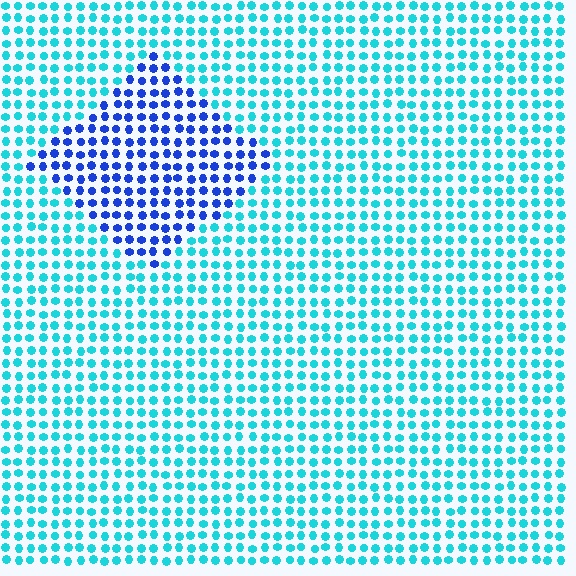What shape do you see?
I see a diamond.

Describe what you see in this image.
The image is filled with small cyan elements in a uniform arrangement. A diamond-shaped region is visible where the elements are tinted to a slightly different hue, forming a subtle color boundary.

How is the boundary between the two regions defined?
The boundary is defined purely by a slight shift in hue (about 47 degrees). Spacing, size, and orientation are identical on both sides.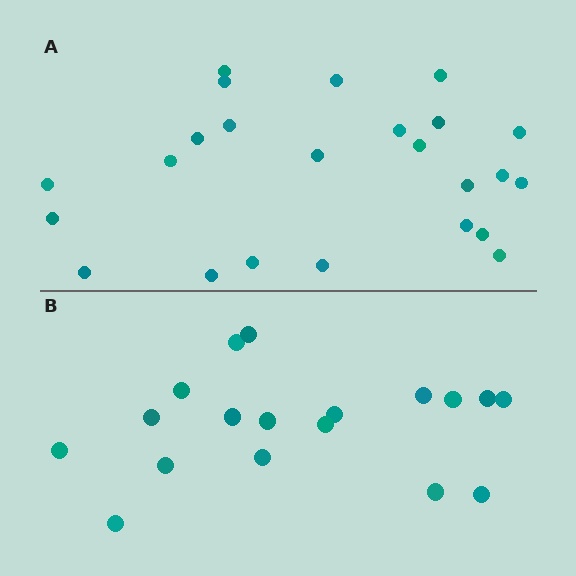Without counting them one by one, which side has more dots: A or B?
Region A (the top region) has more dots.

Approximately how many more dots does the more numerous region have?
Region A has about 6 more dots than region B.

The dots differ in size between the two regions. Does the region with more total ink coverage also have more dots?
No. Region B has more total ink coverage because its dots are larger, but region A actually contains more individual dots. Total area can be misleading — the number of items is what matters here.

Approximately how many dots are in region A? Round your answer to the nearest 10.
About 20 dots. (The exact count is 24, which rounds to 20.)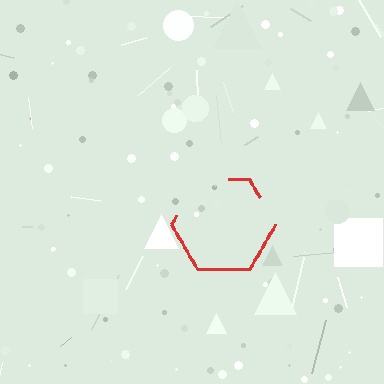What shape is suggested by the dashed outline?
The dashed outline suggests a hexagon.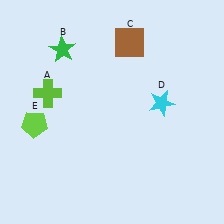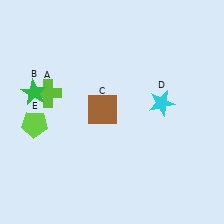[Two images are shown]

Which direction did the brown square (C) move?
The brown square (C) moved down.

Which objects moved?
The objects that moved are: the green star (B), the brown square (C).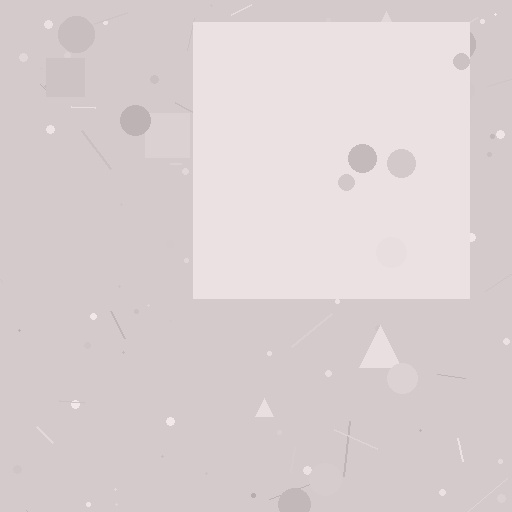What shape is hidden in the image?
A square is hidden in the image.